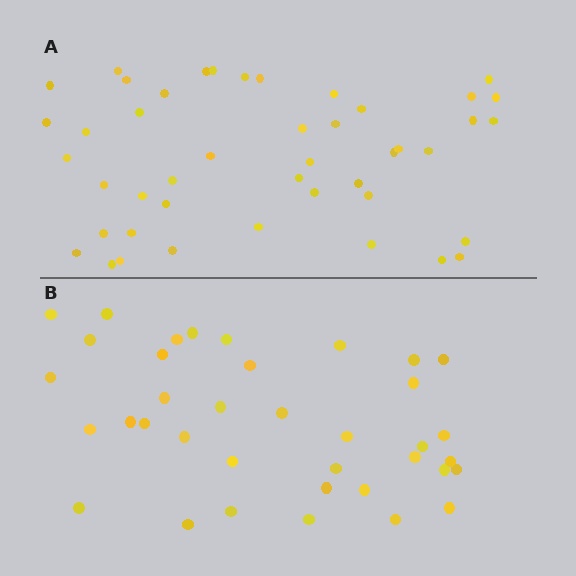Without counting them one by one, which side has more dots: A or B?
Region A (the top region) has more dots.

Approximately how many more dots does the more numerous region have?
Region A has roughly 8 or so more dots than region B.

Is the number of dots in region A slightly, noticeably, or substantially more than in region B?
Region A has only slightly more — the two regions are fairly close. The ratio is roughly 1.2 to 1.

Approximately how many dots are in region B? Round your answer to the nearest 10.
About 40 dots. (The exact count is 37, which rounds to 40.)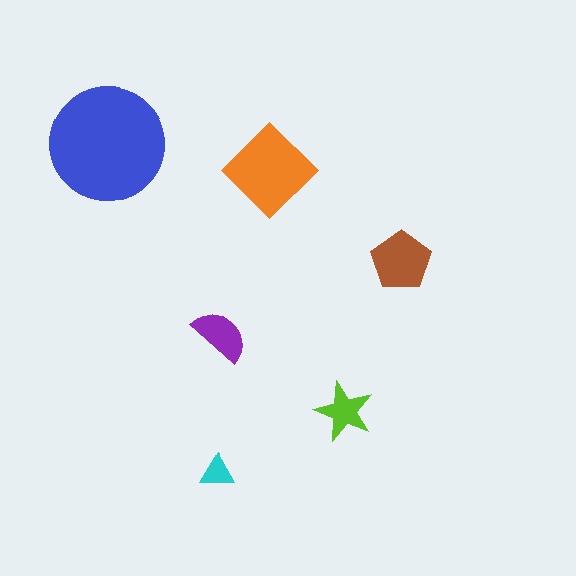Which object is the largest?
The blue circle.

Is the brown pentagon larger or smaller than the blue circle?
Smaller.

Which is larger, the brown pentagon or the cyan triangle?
The brown pentagon.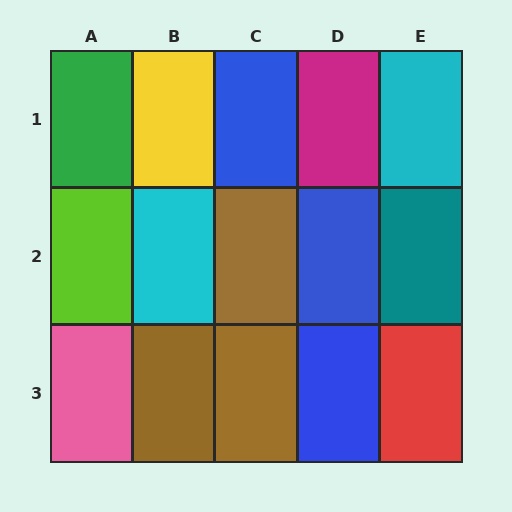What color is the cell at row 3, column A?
Pink.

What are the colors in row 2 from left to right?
Lime, cyan, brown, blue, teal.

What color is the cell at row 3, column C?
Brown.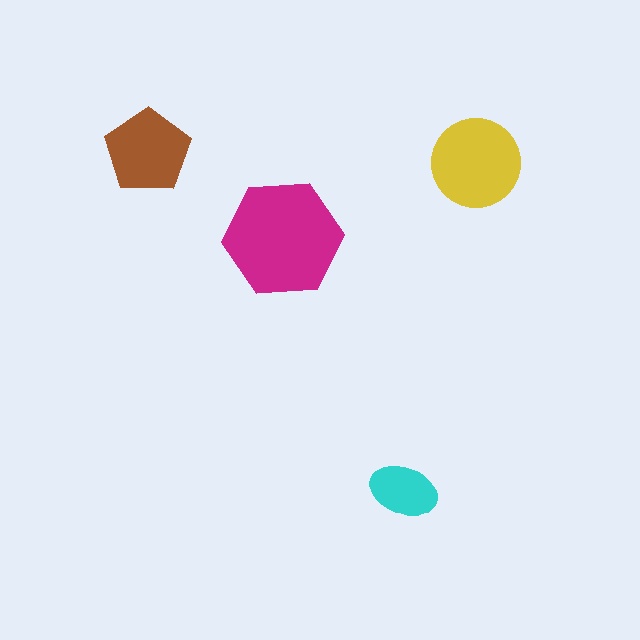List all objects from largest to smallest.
The magenta hexagon, the yellow circle, the brown pentagon, the cyan ellipse.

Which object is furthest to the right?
The yellow circle is rightmost.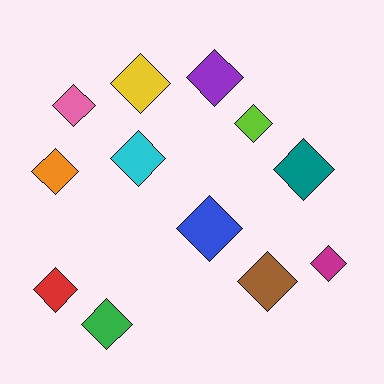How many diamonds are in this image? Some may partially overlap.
There are 12 diamonds.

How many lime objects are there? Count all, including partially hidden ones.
There is 1 lime object.